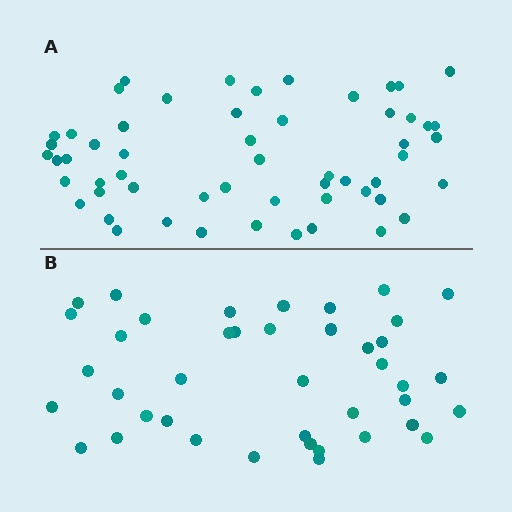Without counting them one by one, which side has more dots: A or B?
Region A (the top region) has more dots.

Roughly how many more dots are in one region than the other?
Region A has approximately 15 more dots than region B.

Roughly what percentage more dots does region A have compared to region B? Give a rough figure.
About 35% more.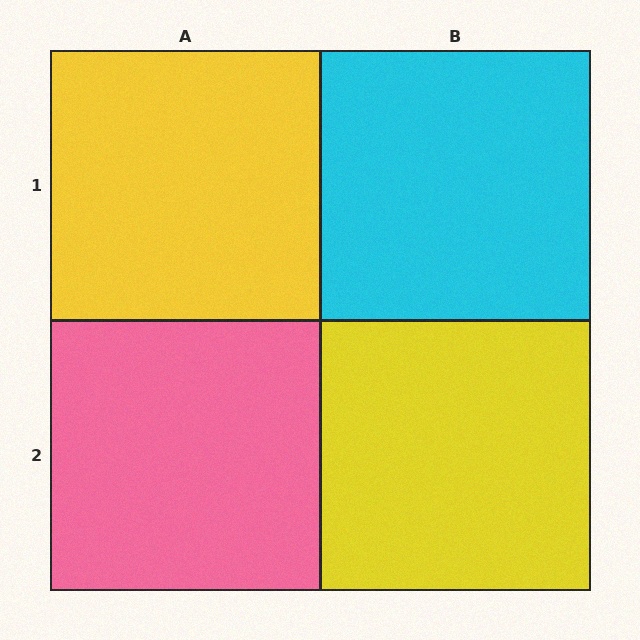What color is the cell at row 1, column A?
Yellow.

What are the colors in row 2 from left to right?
Pink, yellow.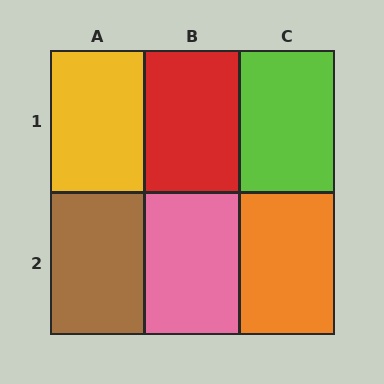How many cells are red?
1 cell is red.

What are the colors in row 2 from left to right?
Brown, pink, orange.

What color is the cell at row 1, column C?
Lime.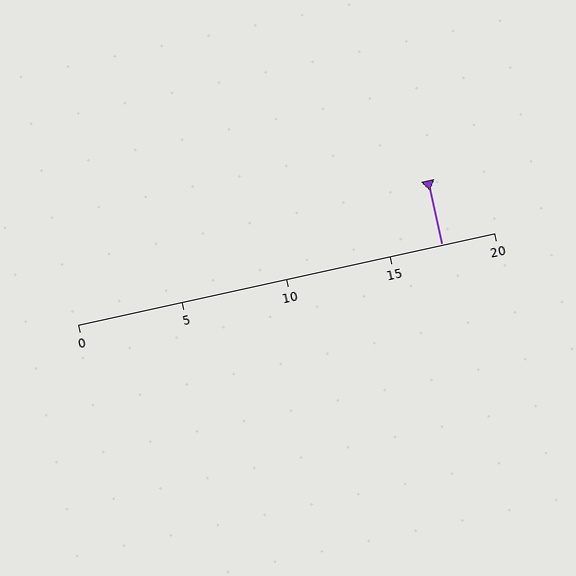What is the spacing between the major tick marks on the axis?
The major ticks are spaced 5 apart.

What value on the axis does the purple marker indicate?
The marker indicates approximately 17.5.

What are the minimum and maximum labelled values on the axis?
The axis runs from 0 to 20.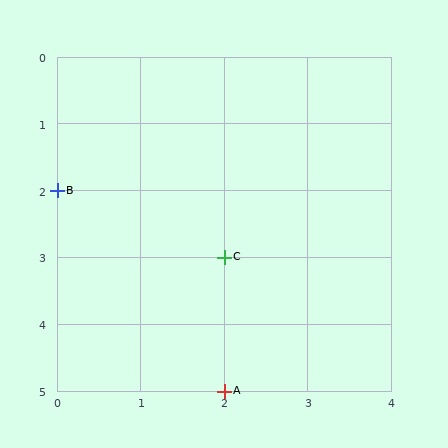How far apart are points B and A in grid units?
Points B and A are 2 columns and 3 rows apart (about 3.6 grid units diagonally).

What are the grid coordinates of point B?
Point B is at grid coordinates (0, 2).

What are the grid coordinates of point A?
Point A is at grid coordinates (2, 5).